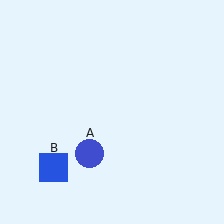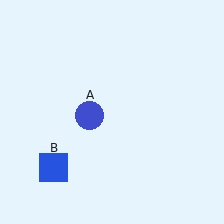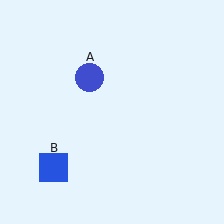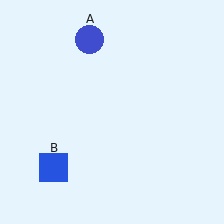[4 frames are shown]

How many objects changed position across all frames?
1 object changed position: blue circle (object A).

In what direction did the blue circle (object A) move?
The blue circle (object A) moved up.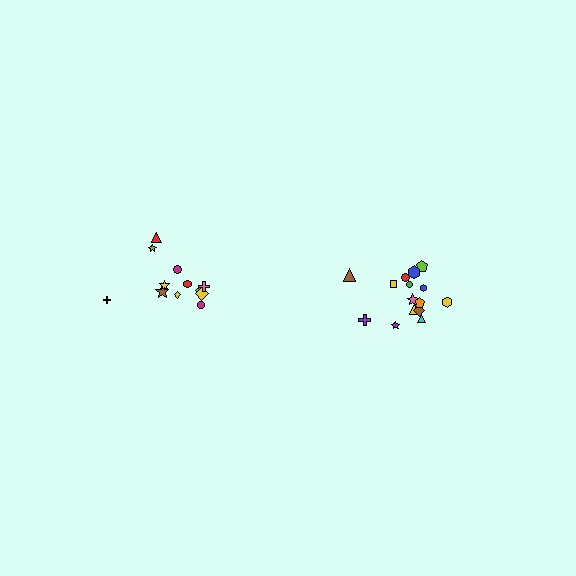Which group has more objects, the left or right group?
The right group.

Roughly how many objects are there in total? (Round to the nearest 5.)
Roughly 25 objects in total.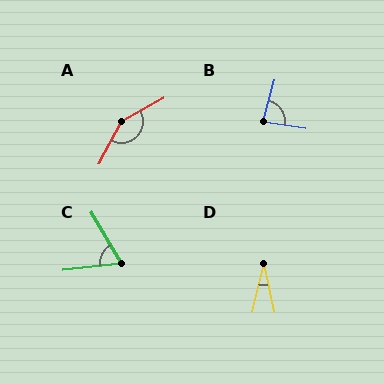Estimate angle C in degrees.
Approximately 66 degrees.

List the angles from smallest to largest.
D (26°), C (66°), B (82°), A (146°).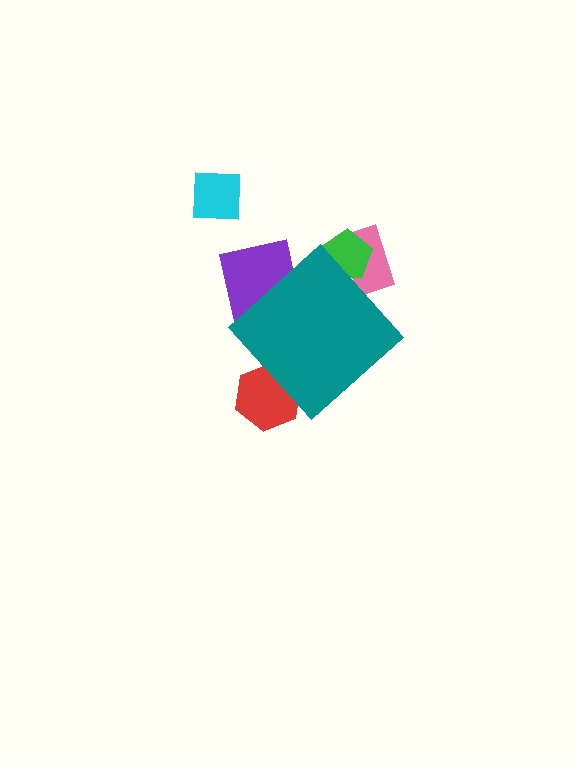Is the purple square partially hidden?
Yes, the purple square is partially hidden behind the teal diamond.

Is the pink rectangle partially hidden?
Yes, the pink rectangle is partially hidden behind the teal diamond.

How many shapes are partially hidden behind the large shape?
4 shapes are partially hidden.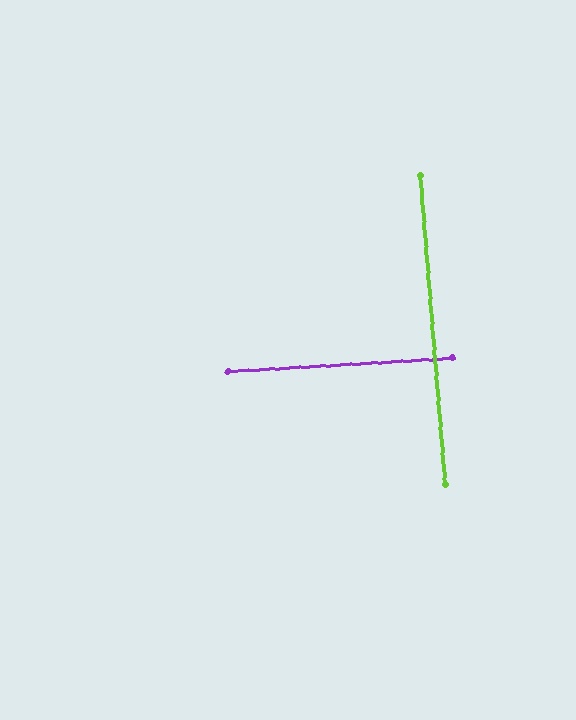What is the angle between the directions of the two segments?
Approximately 89 degrees.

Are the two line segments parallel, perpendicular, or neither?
Perpendicular — they meet at approximately 89°.